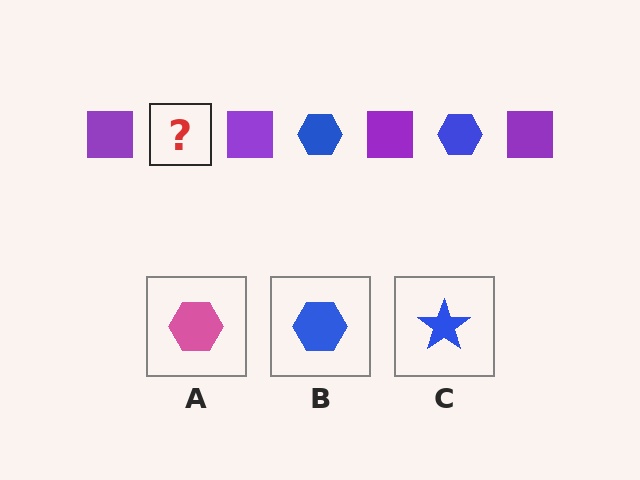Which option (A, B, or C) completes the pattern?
B.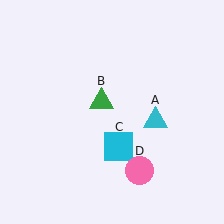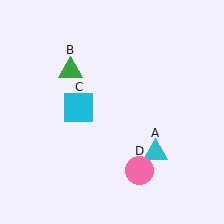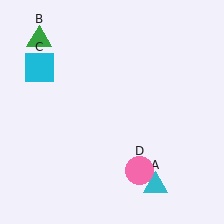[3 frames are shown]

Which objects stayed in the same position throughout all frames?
Pink circle (object D) remained stationary.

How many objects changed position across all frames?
3 objects changed position: cyan triangle (object A), green triangle (object B), cyan square (object C).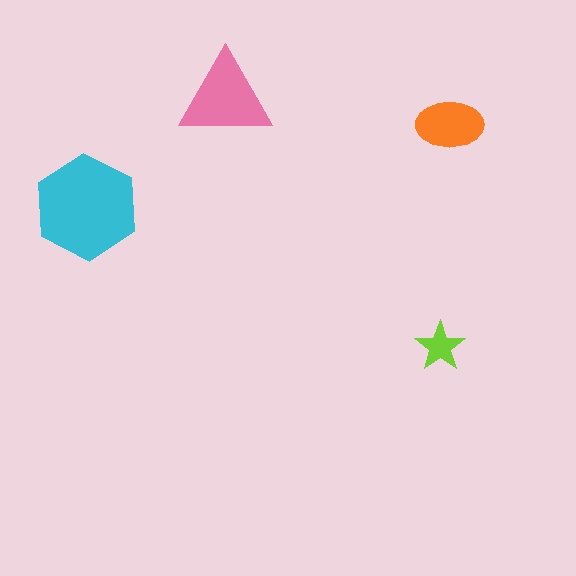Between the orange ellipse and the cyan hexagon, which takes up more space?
The cyan hexagon.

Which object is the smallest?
The lime star.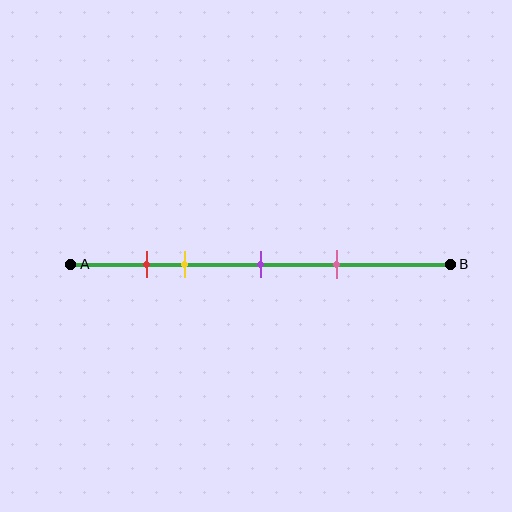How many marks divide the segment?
There are 4 marks dividing the segment.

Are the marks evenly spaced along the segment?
No, the marks are not evenly spaced.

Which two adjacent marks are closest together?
The red and yellow marks are the closest adjacent pair.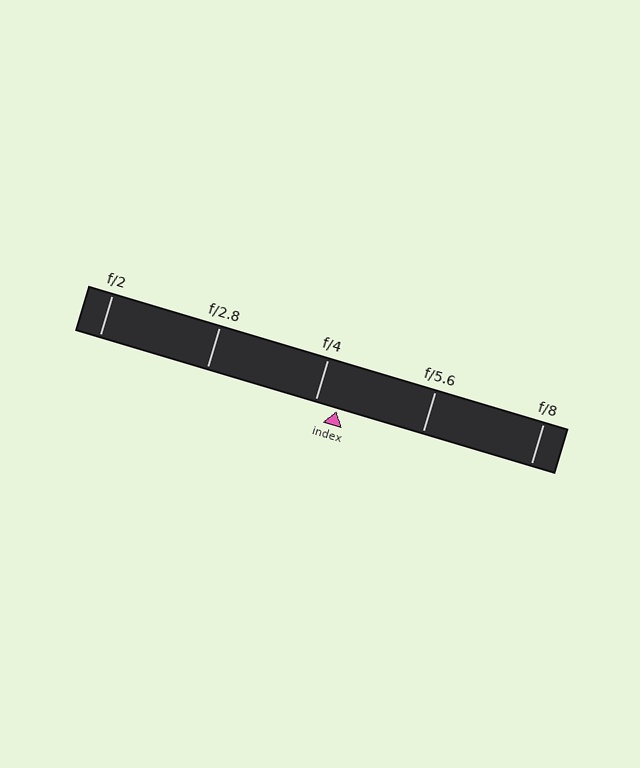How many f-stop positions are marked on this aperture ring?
There are 5 f-stop positions marked.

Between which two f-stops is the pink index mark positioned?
The index mark is between f/4 and f/5.6.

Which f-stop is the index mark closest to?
The index mark is closest to f/4.